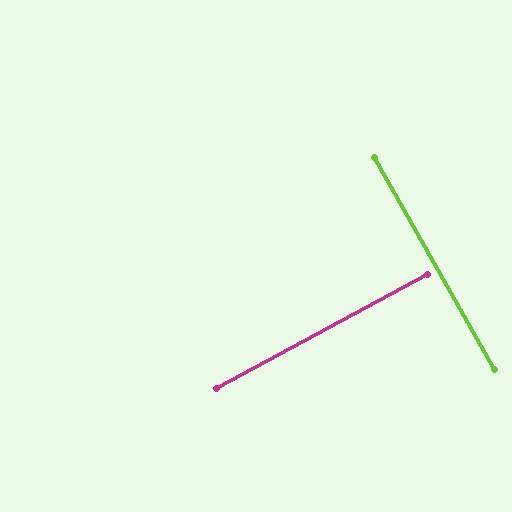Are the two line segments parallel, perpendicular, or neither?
Perpendicular — they meet at approximately 89°.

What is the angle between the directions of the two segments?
Approximately 89 degrees.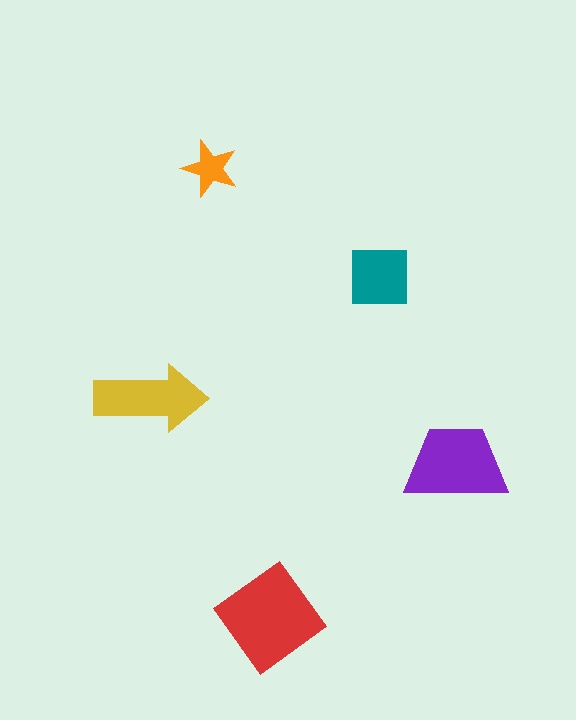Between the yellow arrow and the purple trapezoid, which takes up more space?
The purple trapezoid.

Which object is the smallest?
The orange star.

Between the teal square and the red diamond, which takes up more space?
The red diamond.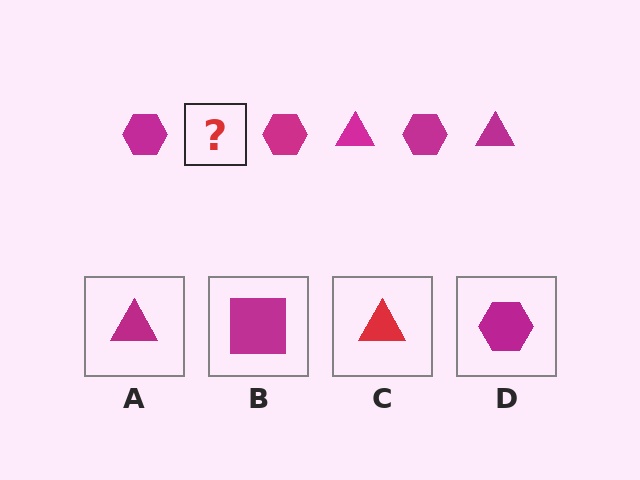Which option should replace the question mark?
Option A.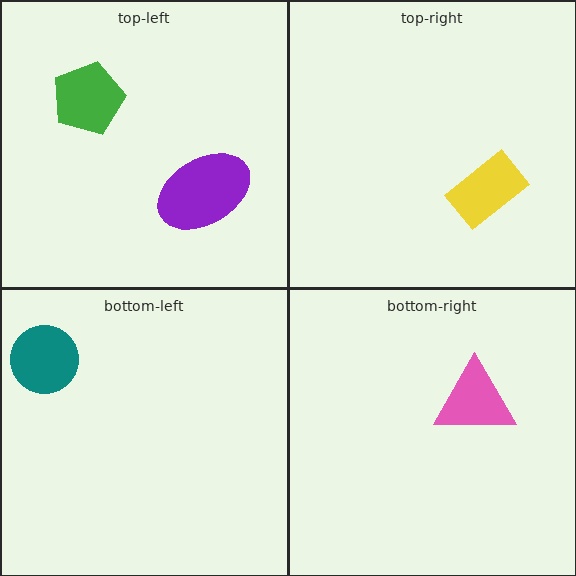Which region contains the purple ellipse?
The top-left region.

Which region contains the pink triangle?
The bottom-right region.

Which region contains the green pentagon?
The top-left region.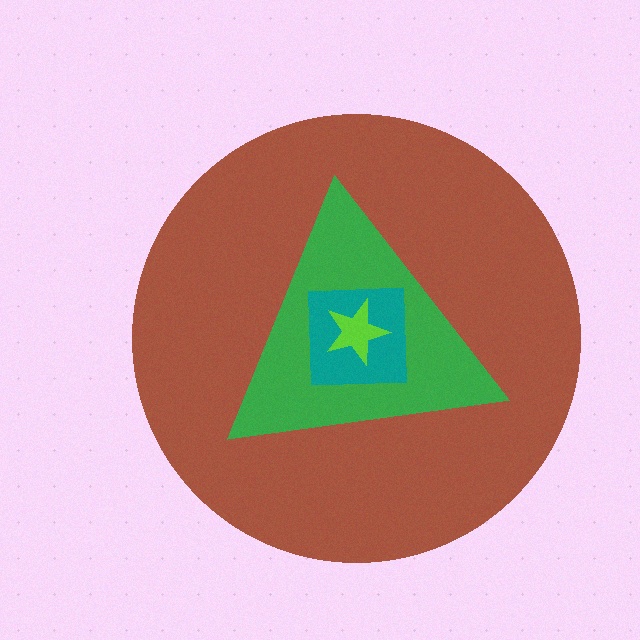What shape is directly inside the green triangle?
The teal square.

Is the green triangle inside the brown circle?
Yes.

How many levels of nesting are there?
4.